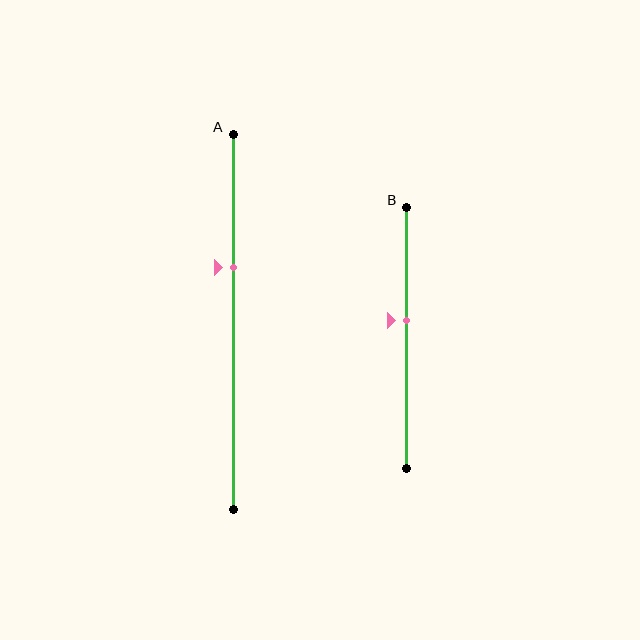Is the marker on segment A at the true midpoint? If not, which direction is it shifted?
No, the marker on segment A is shifted upward by about 14% of the segment length.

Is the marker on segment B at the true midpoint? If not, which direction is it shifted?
No, the marker on segment B is shifted upward by about 7% of the segment length.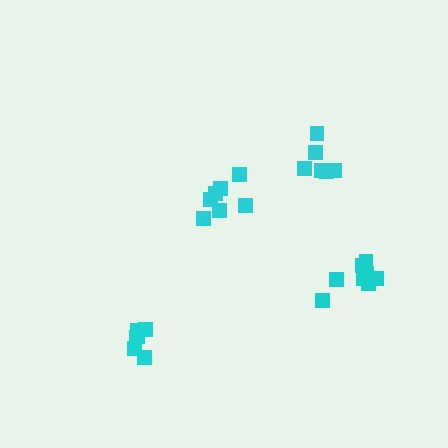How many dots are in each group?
Group 1: 6 dots, Group 2: 7 dots, Group 3: 7 dots, Group 4: 10 dots (30 total).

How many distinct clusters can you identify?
There are 4 distinct clusters.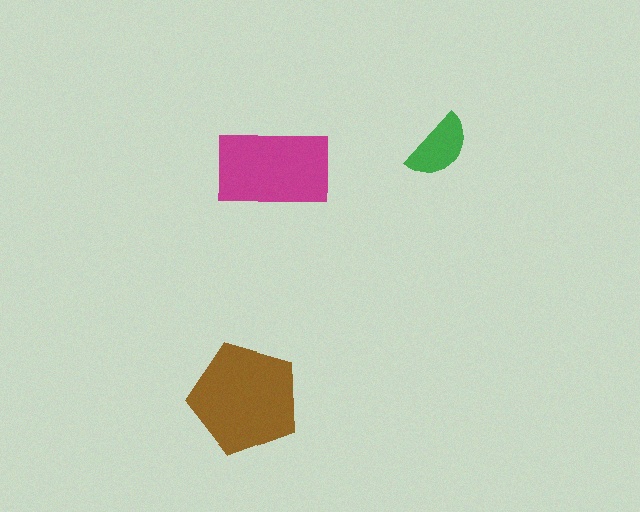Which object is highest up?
The green semicircle is topmost.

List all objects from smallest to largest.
The green semicircle, the magenta rectangle, the brown pentagon.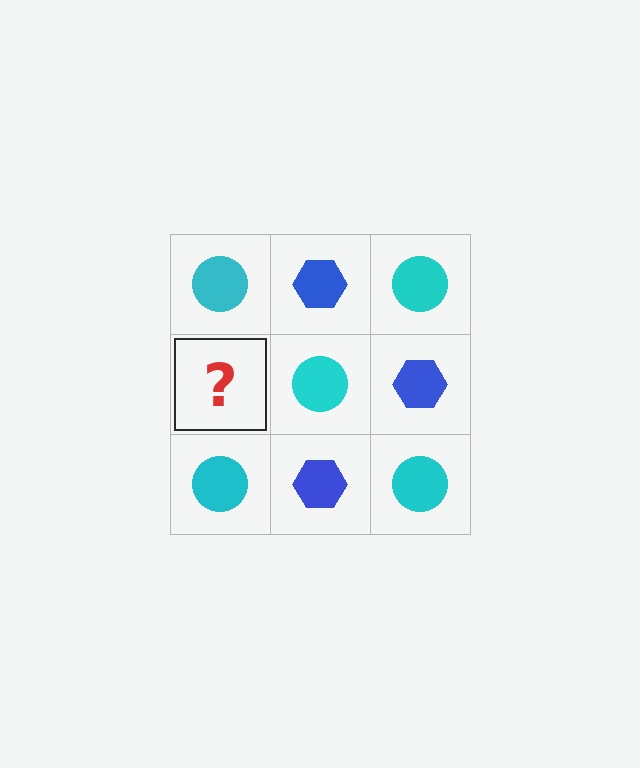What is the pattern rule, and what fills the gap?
The rule is that it alternates cyan circle and blue hexagon in a checkerboard pattern. The gap should be filled with a blue hexagon.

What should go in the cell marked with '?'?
The missing cell should contain a blue hexagon.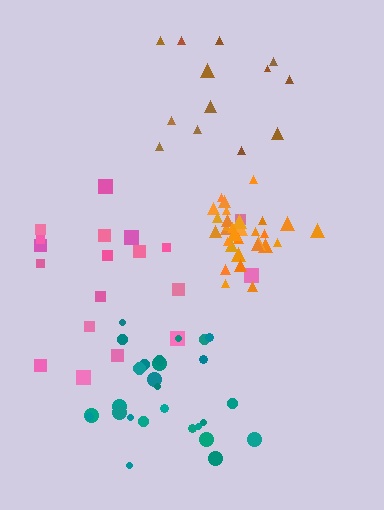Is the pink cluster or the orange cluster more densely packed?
Orange.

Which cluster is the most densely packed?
Orange.